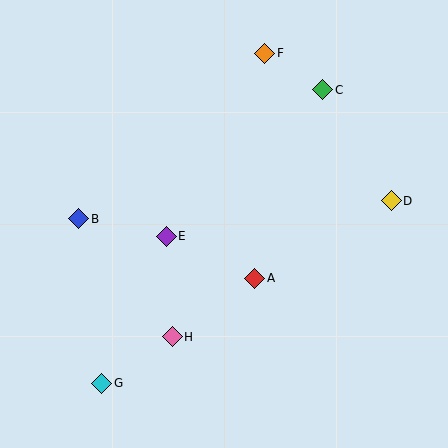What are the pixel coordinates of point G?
Point G is at (102, 383).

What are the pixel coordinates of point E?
Point E is at (166, 236).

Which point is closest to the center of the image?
Point E at (166, 236) is closest to the center.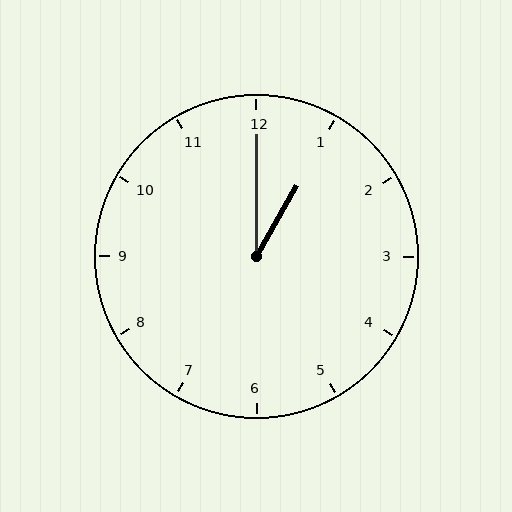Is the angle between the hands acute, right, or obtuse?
It is acute.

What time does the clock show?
1:00.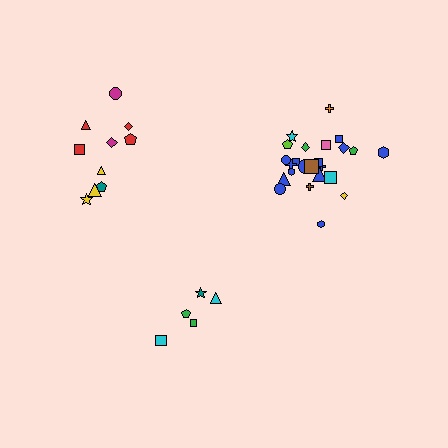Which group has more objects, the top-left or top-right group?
The top-right group.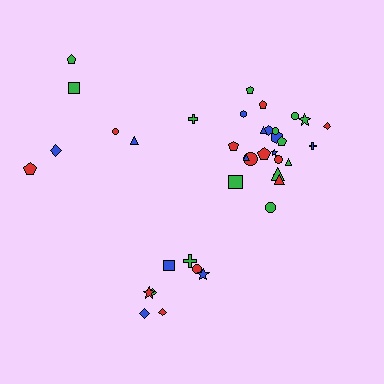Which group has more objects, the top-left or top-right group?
The top-right group.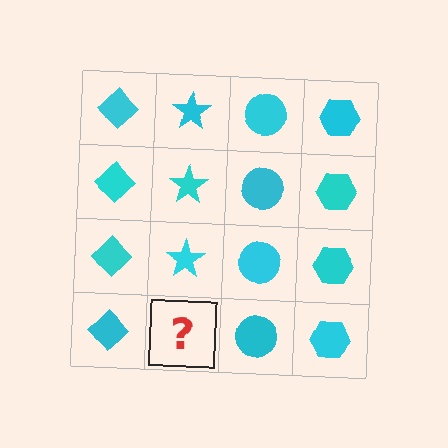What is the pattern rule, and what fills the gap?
The rule is that each column has a consistent shape. The gap should be filled with a cyan star.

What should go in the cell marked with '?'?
The missing cell should contain a cyan star.